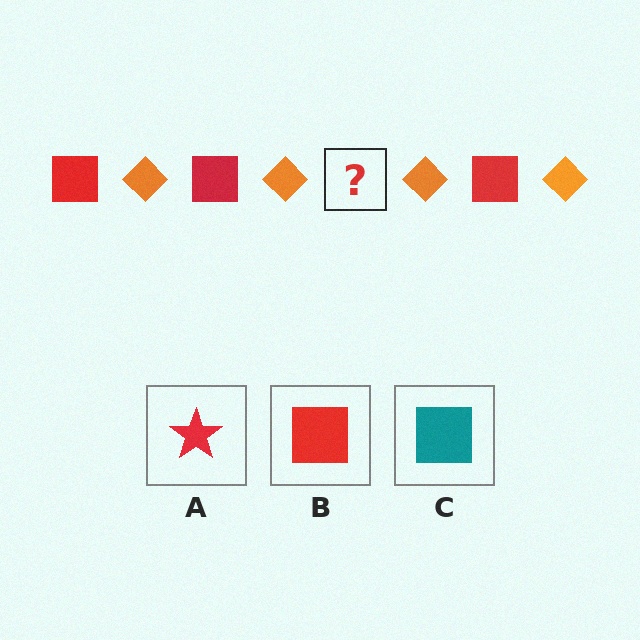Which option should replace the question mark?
Option B.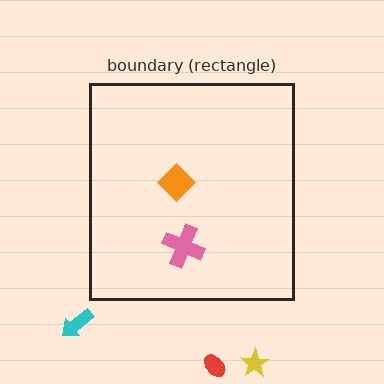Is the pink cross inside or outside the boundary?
Inside.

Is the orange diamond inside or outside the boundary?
Inside.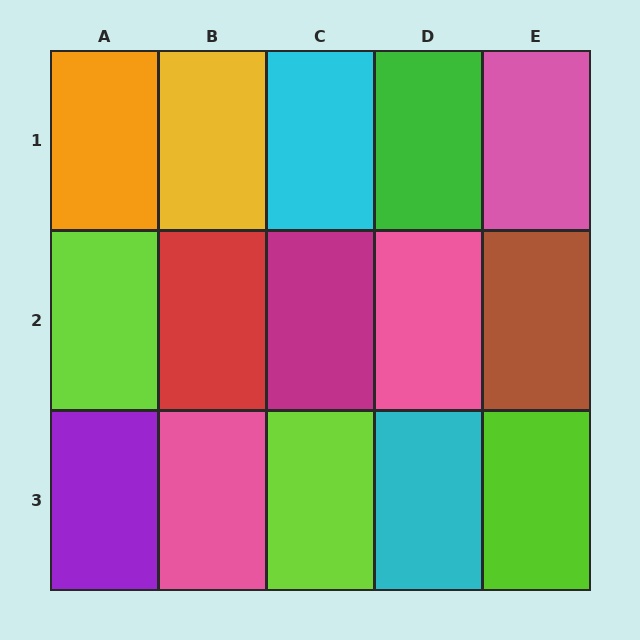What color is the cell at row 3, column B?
Pink.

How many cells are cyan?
2 cells are cyan.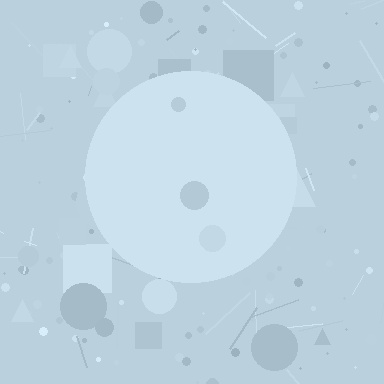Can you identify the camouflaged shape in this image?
The camouflaged shape is a circle.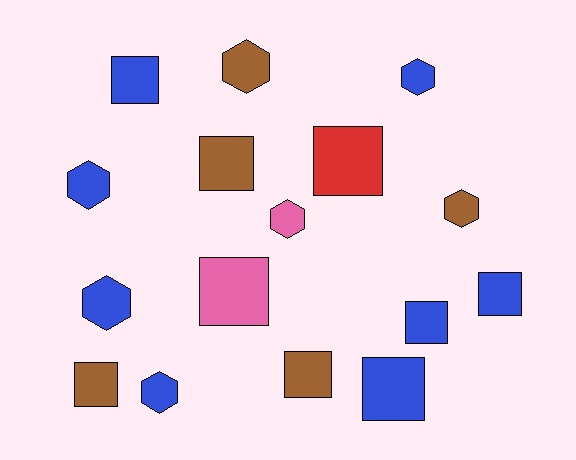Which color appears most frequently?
Blue, with 8 objects.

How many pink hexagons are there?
There is 1 pink hexagon.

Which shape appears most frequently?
Square, with 9 objects.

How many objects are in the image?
There are 16 objects.